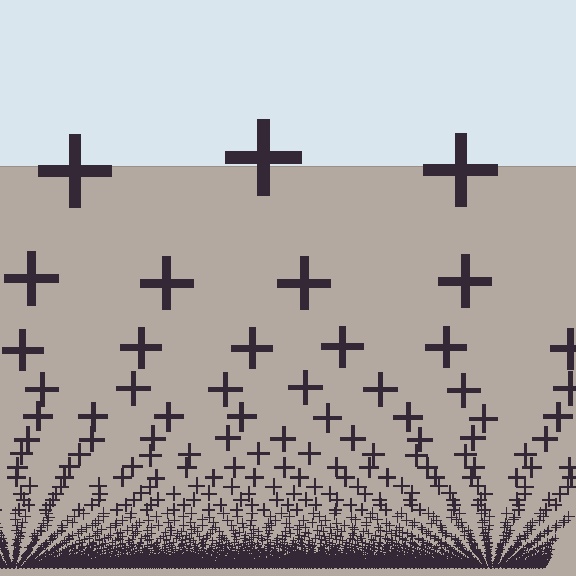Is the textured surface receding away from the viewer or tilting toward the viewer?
The surface appears to tilt toward the viewer. Texture elements get larger and sparser toward the top.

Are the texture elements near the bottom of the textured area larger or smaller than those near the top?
Smaller. The gradient is inverted — elements near the bottom are smaller and denser.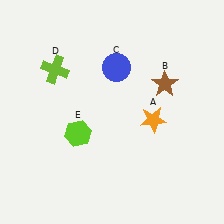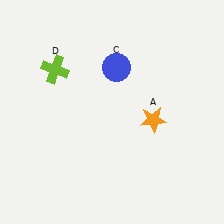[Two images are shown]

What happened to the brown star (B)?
The brown star (B) was removed in Image 2. It was in the top-right area of Image 1.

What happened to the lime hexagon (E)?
The lime hexagon (E) was removed in Image 2. It was in the bottom-left area of Image 1.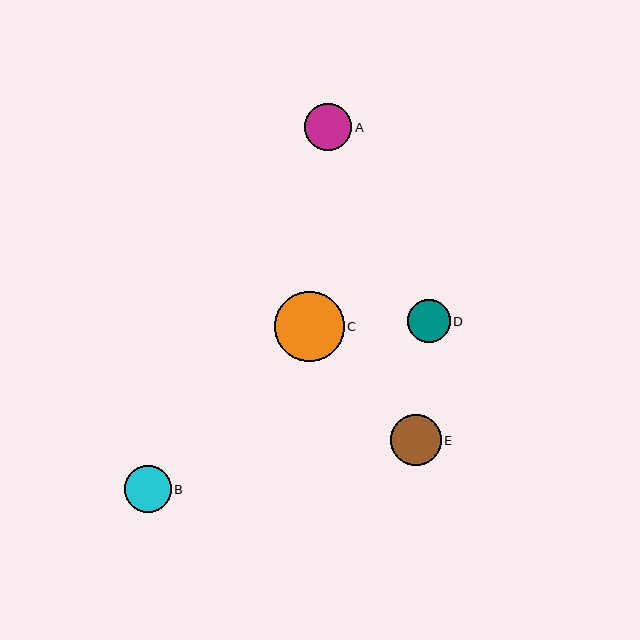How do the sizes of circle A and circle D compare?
Circle A and circle D are approximately the same size.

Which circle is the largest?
Circle C is the largest with a size of approximately 70 pixels.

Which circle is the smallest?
Circle D is the smallest with a size of approximately 43 pixels.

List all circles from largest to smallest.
From largest to smallest: C, E, A, B, D.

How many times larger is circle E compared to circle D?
Circle E is approximately 1.2 times the size of circle D.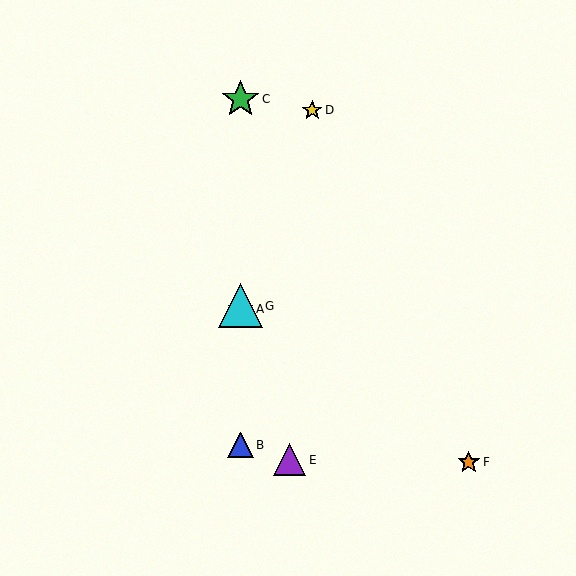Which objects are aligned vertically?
Objects A, B, C, G are aligned vertically.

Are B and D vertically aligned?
No, B is at x≈240 and D is at x≈312.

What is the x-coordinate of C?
Object C is at x≈240.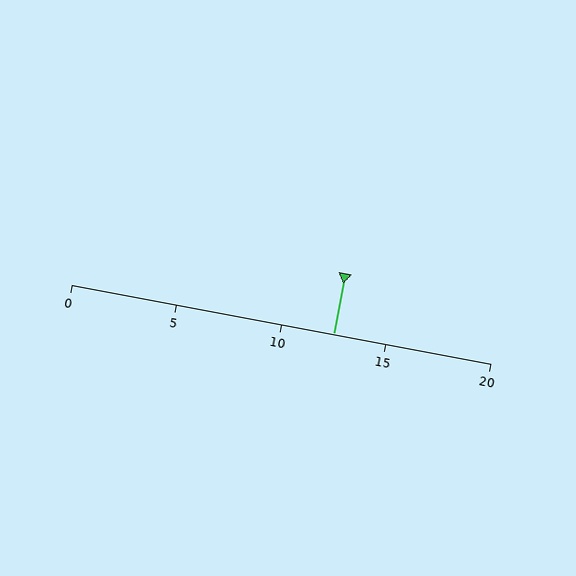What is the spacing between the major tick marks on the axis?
The major ticks are spaced 5 apart.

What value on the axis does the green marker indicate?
The marker indicates approximately 12.5.